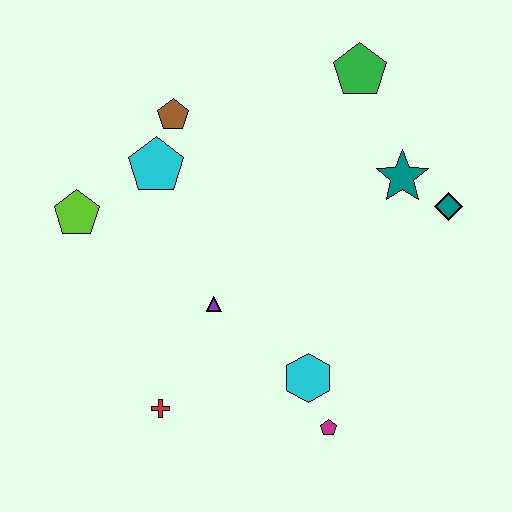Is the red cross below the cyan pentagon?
Yes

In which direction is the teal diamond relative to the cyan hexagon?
The teal diamond is above the cyan hexagon.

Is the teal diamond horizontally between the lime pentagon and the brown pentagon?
No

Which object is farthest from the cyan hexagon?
The green pentagon is farthest from the cyan hexagon.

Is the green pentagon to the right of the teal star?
No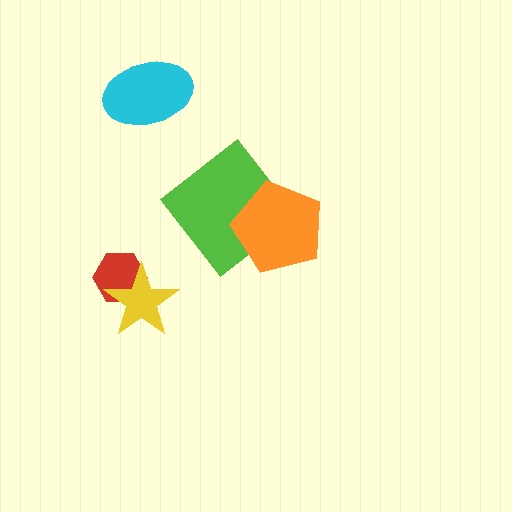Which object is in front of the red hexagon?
The yellow star is in front of the red hexagon.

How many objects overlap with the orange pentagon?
1 object overlaps with the orange pentagon.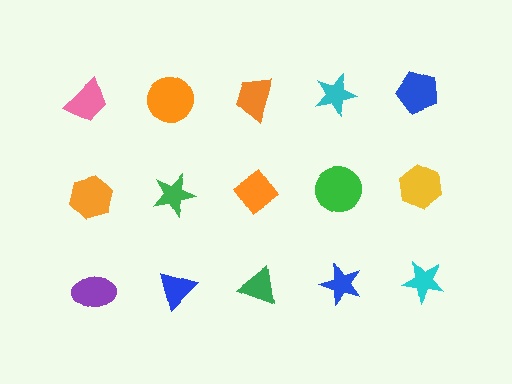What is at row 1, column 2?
An orange circle.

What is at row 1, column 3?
An orange trapezoid.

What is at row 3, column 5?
A cyan star.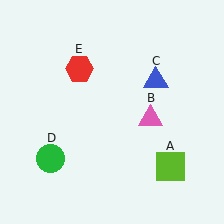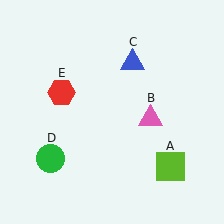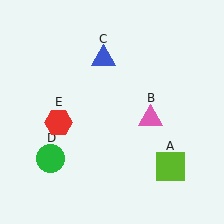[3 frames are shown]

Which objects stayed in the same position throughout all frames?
Lime square (object A) and pink triangle (object B) and green circle (object D) remained stationary.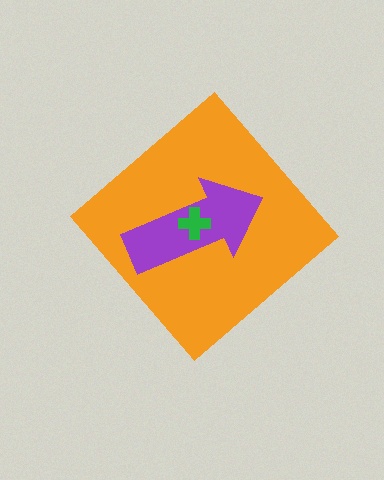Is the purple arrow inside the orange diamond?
Yes.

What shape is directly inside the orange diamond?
The purple arrow.